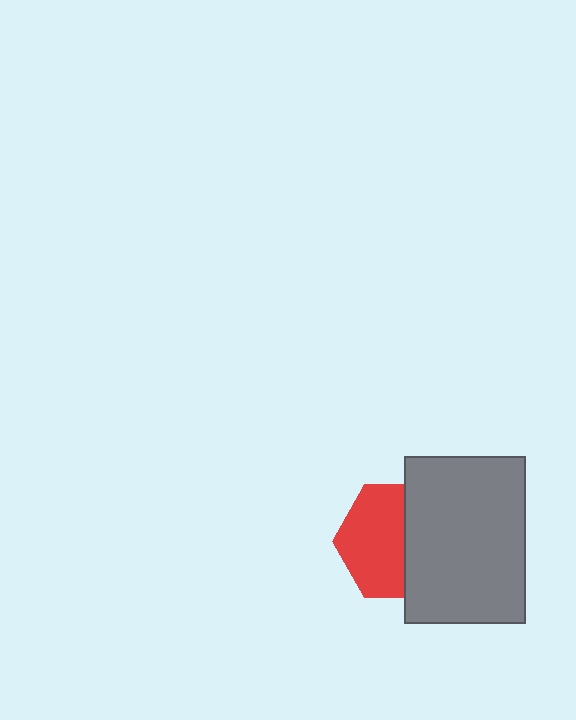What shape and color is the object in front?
The object in front is a gray rectangle.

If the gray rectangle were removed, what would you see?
You would see the complete red hexagon.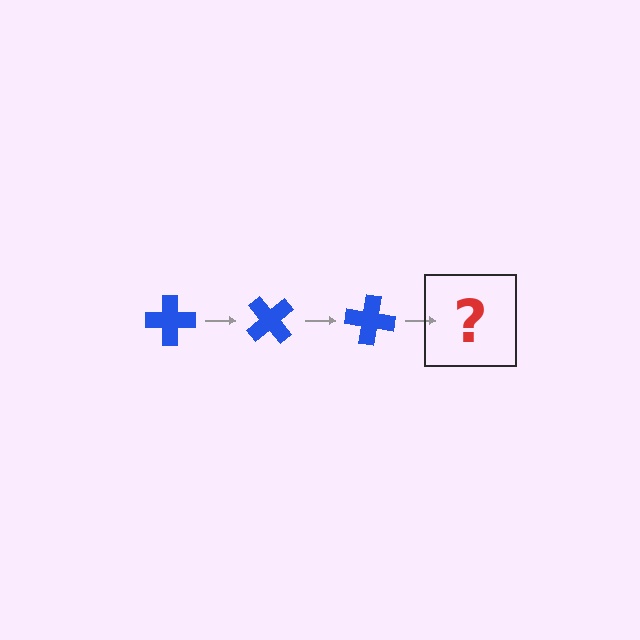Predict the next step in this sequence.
The next step is a blue cross rotated 150 degrees.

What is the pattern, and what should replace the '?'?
The pattern is that the cross rotates 50 degrees each step. The '?' should be a blue cross rotated 150 degrees.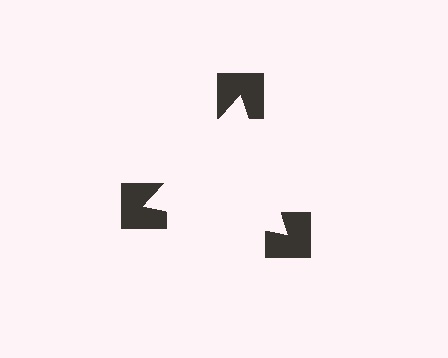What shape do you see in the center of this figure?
An illusory triangle — its edges are inferred from the aligned wedge cuts in the notched squares, not physically drawn.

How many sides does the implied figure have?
3 sides.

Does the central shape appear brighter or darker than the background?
It typically appears slightly brighter than the background, even though no actual brightness change is drawn.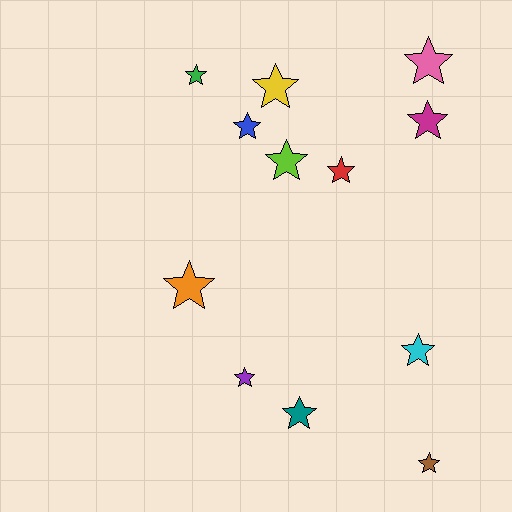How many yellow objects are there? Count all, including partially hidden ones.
There is 1 yellow object.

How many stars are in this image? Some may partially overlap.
There are 12 stars.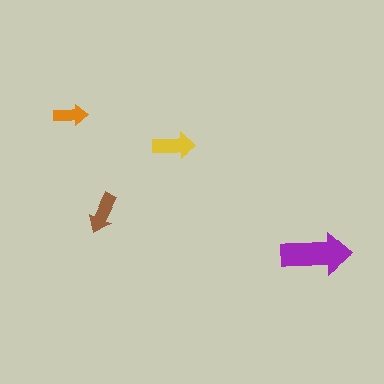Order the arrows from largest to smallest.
the purple one, the yellow one, the brown one, the orange one.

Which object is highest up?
The orange arrow is topmost.